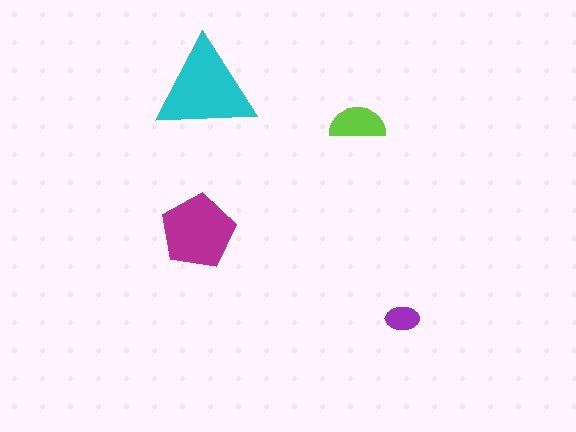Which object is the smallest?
The purple ellipse.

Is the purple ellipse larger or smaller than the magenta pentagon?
Smaller.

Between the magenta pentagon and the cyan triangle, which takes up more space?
The cyan triangle.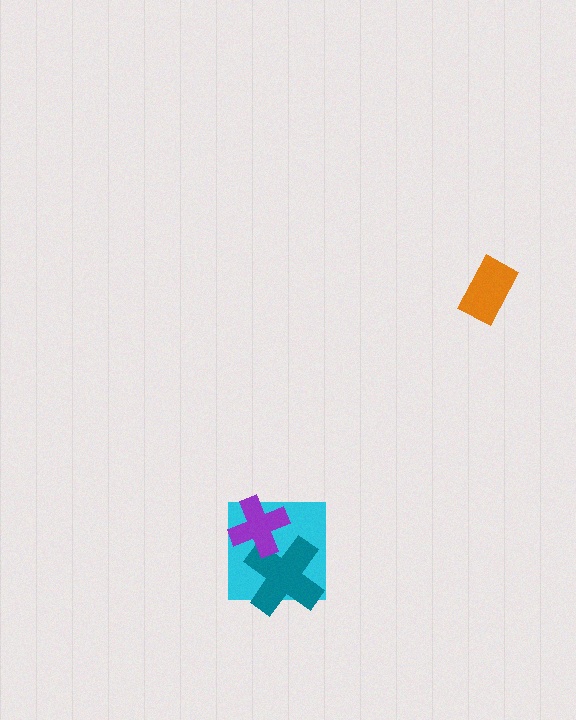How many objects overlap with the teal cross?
2 objects overlap with the teal cross.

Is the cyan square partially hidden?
Yes, it is partially covered by another shape.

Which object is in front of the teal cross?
The purple cross is in front of the teal cross.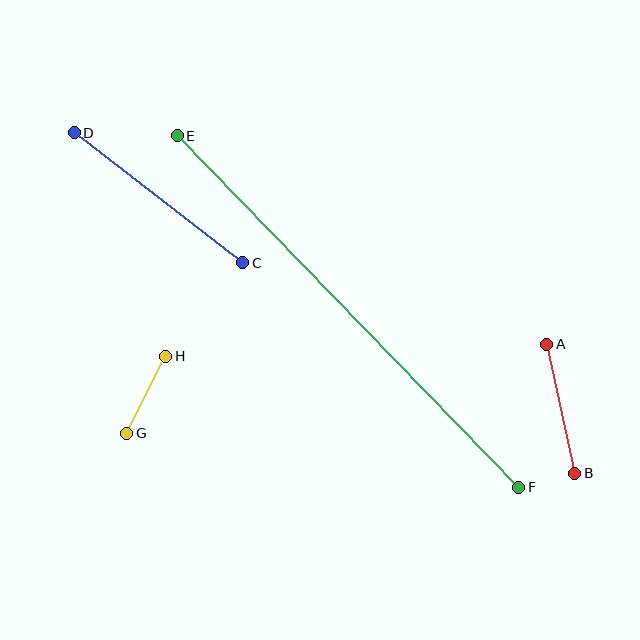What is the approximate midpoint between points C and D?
The midpoint is at approximately (158, 198) pixels.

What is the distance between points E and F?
The distance is approximately 490 pixels.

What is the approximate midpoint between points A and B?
The midpoint is at approximately (561, 409) pixels.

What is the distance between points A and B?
The distance is approximately 132 pixels.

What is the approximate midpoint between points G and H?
The midpoint is at approximately (146, 395) pixels.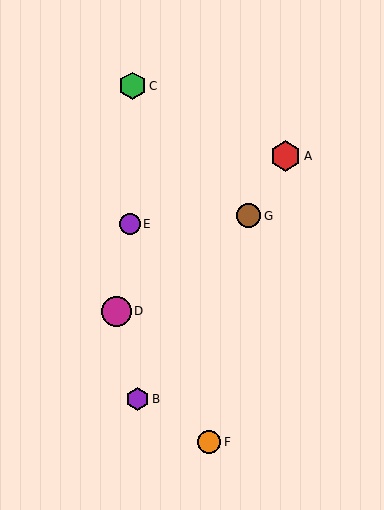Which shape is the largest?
The red hexagon (labeled A) is the largest.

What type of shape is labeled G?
Shape G is a brown circle.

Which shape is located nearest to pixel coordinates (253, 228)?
The brown circle (labeled G) at (249, 216) is nearest to that location.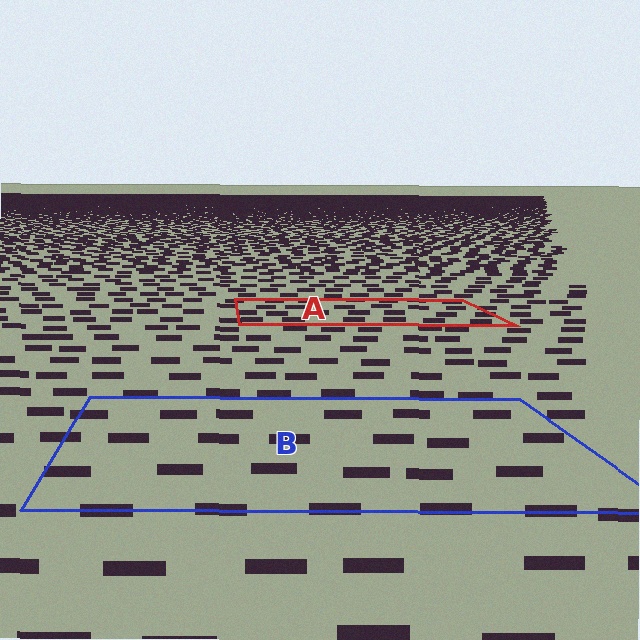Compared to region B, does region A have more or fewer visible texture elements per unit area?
Region A has more texture elements per unit area — they are packed more densely because it is farther away.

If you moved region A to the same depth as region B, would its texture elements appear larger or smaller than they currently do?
They would appear larger. At a closer depth, the same texture elements are projected at a bigger on-screen size.